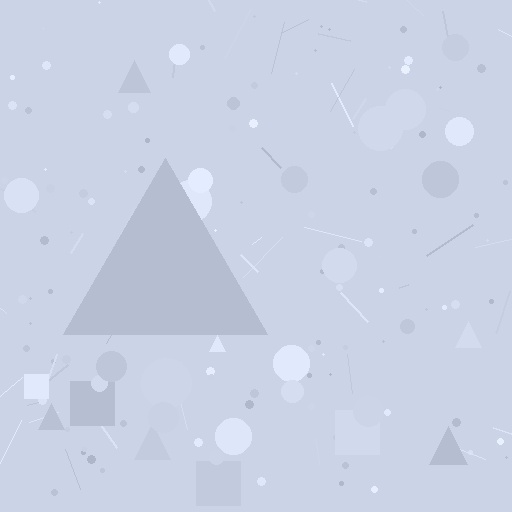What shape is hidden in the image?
A triangle is hidden in the image.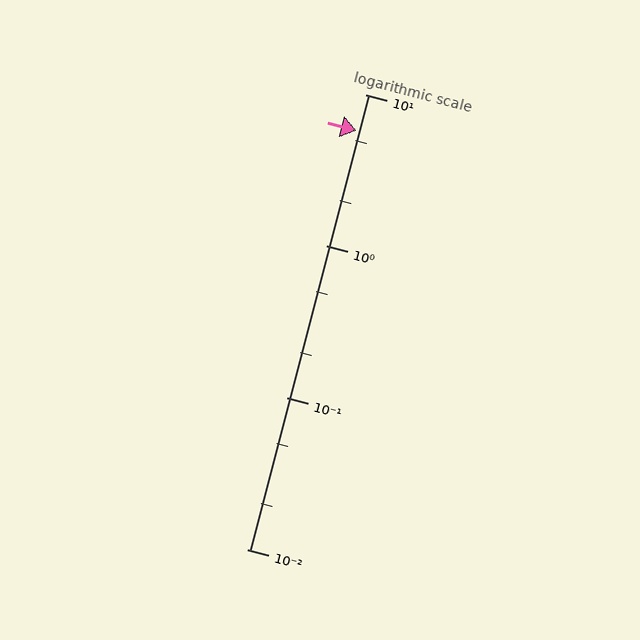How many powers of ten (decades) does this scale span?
The scale spans 3 decades, from 0.01 to 10.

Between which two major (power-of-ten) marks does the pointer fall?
The pointer is between 1 and 10.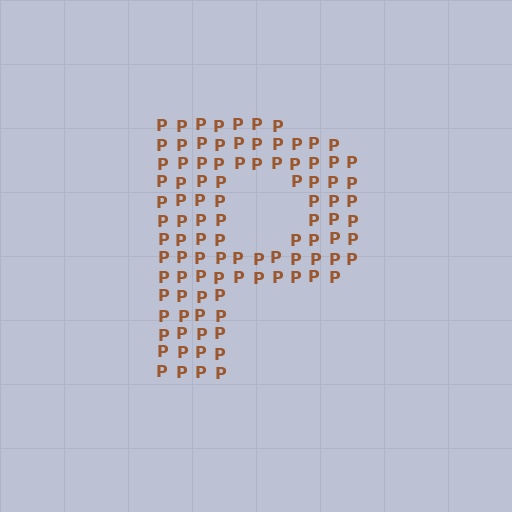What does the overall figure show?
The overall figure shows the letter P.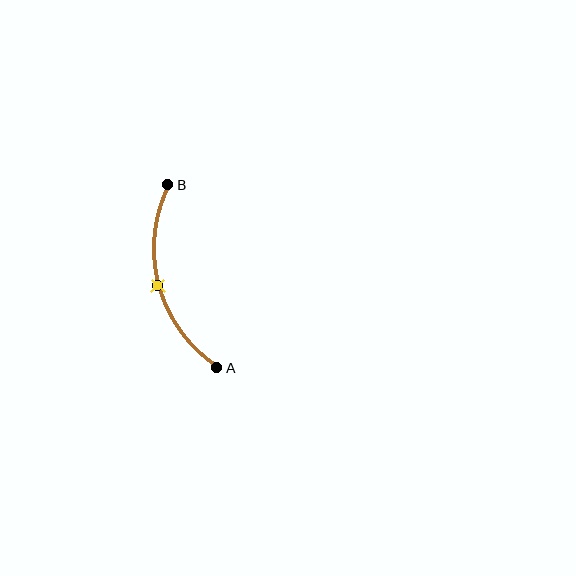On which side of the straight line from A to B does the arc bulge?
The arc bulges to the left of the straight line connecting A and B.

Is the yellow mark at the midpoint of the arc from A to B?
Yes. The yellow mark lies on the arc at equal arc-length from both A and B — it is the arc midpoint.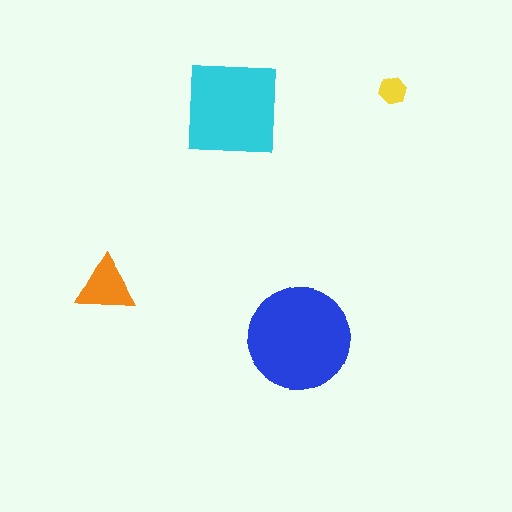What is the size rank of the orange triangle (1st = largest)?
3rd.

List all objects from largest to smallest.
The blue circle, the cyan square, the orange triangle, the yellow hexagon.